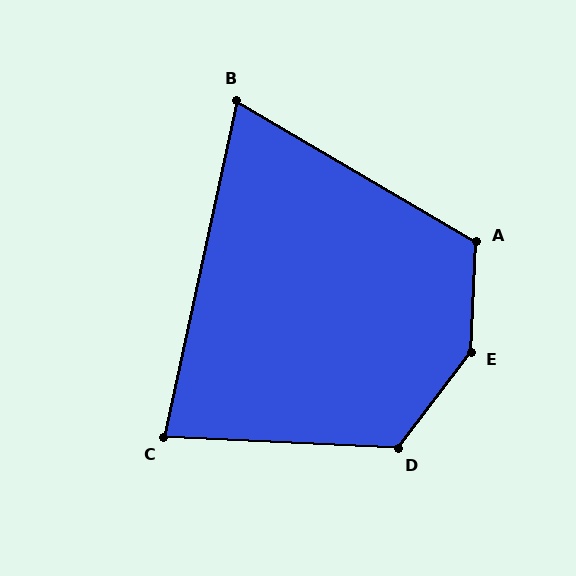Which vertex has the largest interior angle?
E, at approximately 145 degrees.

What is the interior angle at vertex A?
Approximately 118 degrees (obtuse).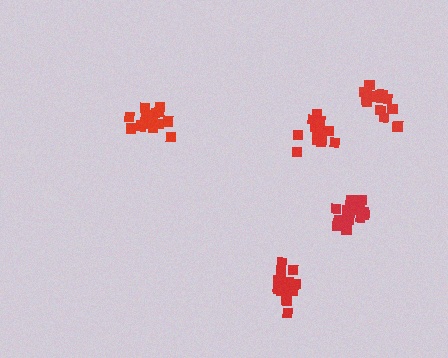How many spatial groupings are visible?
There are 5 spatial groupings.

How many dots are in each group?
Group 1: 17 dots, Group 2: 16 dots, Group 3: 16 dots, Group 4: 15 dots, Group 5: 15 dots (79 total).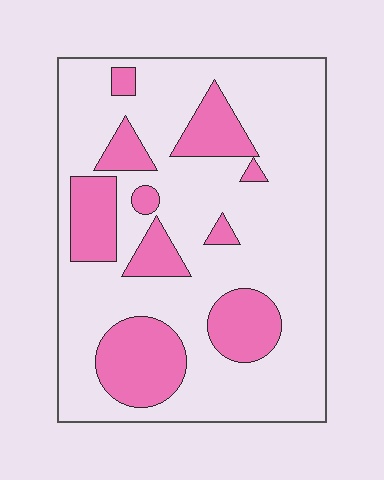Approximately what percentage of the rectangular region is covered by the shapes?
Approximately 25%.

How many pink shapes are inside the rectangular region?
10.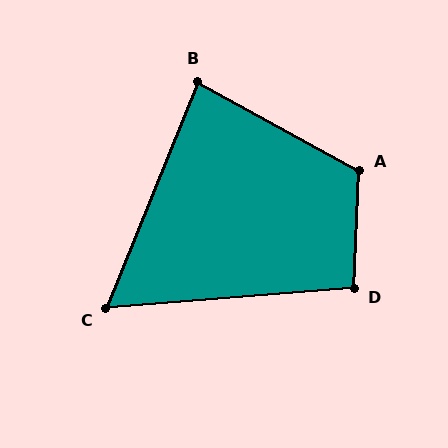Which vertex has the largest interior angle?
A, at approximately 117 degrees.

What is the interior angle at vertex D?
Approximately 97 degrees (obtuse).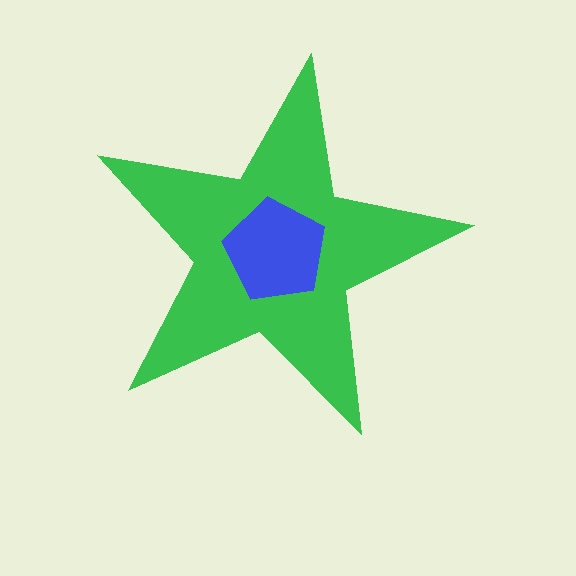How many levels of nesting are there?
2.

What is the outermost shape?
The green star.